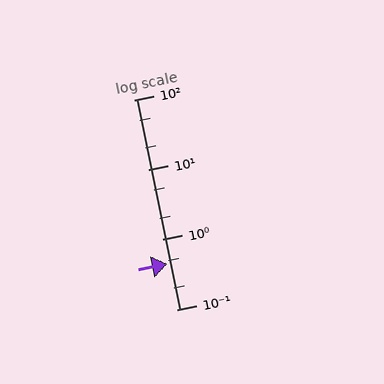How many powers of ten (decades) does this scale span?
The scale spans 3 decades, from 0.1 to 100.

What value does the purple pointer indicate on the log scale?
The pointer indicates approximately 0.45.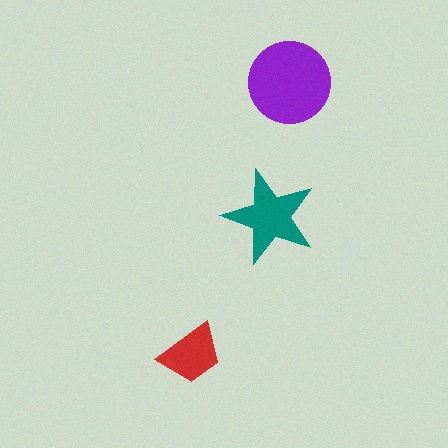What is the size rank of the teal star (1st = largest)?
2nd.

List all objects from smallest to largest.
The red trapezoid, the teal star, the purple circle.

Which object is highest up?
The purple circle is topmost.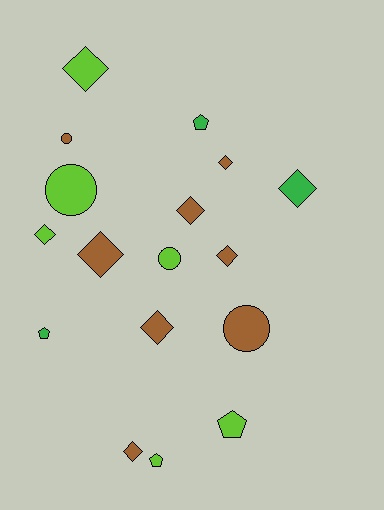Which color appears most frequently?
Brown, with 8 objects.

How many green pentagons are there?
There are 2 green pentagons.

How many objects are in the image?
There are 17 objects.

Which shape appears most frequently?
Diamond, with 9 objects.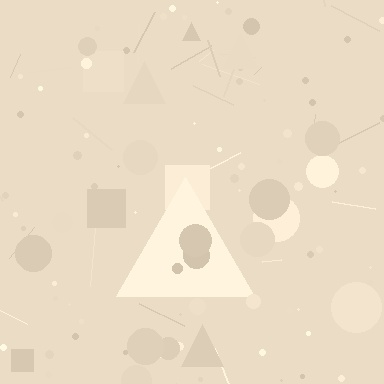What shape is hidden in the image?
A triangle is hidden in the image.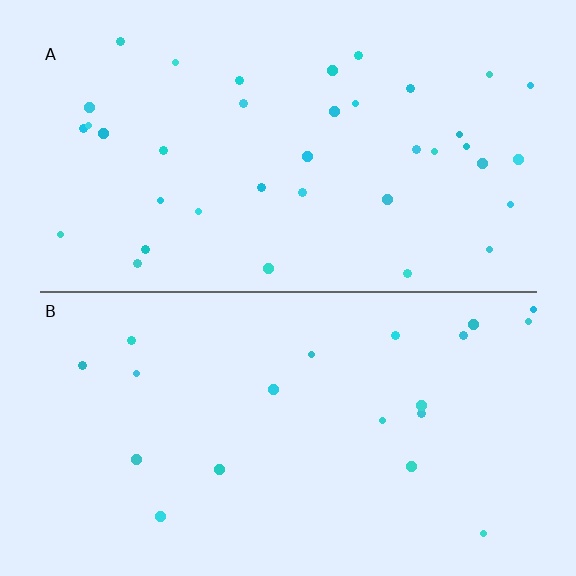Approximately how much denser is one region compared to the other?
Approximately 1.9× — region A over region B.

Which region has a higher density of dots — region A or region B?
A (the top).